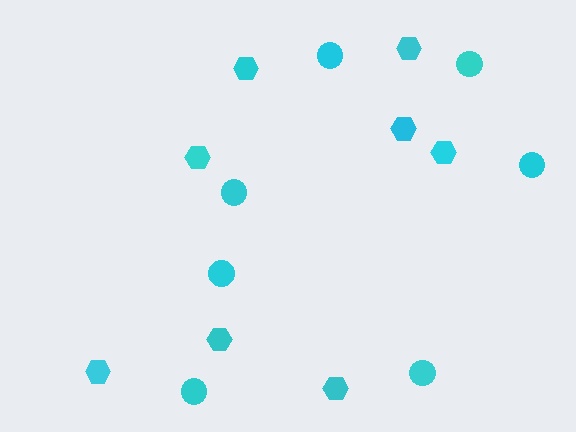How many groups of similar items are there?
There are 2 groups: one group of hexagons (8) and one group of circles (7).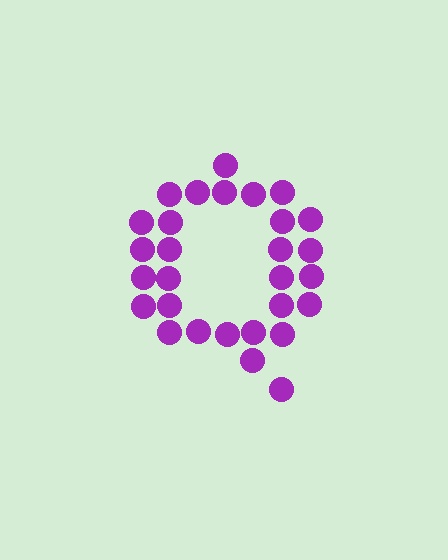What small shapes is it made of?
It is made of small circles.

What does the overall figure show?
The overall figure shows the letter Q.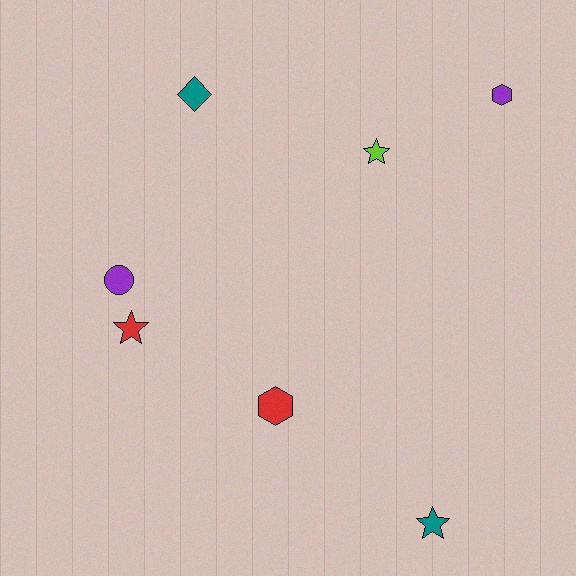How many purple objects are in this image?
There are 2 purple objects.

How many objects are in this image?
There are 7 objects.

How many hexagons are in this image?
There are 2 hexagons.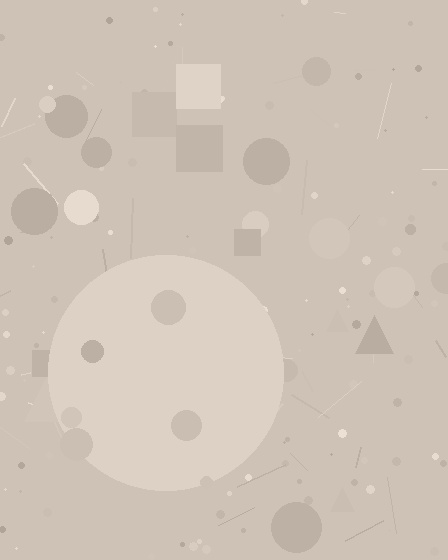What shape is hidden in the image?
A circle is hidden in the image.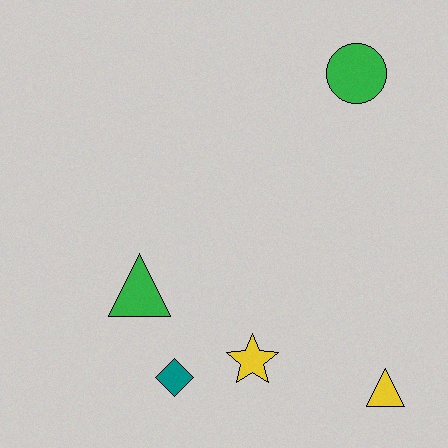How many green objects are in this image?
There are 2 green objects.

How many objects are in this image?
There are 5 objects.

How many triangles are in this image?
There are 2 triangles.